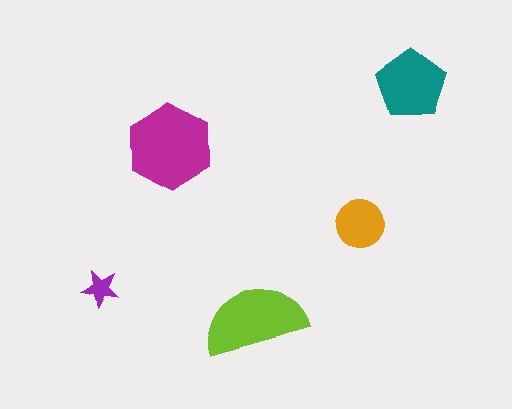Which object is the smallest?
The purple star.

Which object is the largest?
The magenta hexagon.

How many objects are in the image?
There are 5 objects in the image.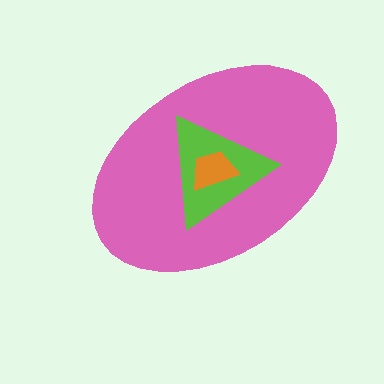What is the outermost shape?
The pink ellipse.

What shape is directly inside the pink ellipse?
The lime triangle.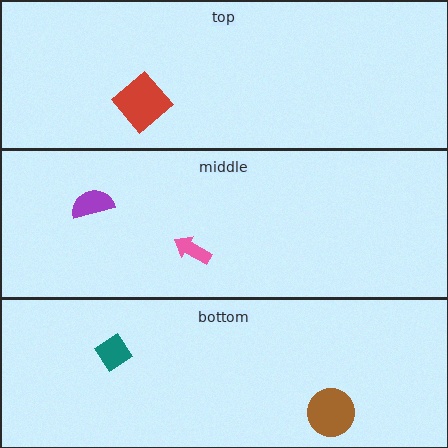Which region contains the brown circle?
The bottom region.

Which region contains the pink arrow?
The middle region.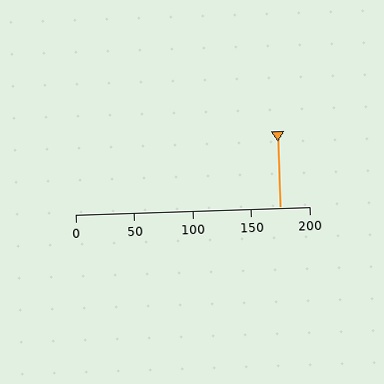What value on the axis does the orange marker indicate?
The marker indicates approximately 175.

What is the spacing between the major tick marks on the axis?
The major ticks are spaced 50 apart.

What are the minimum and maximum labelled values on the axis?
The axis runs from 0 to 200.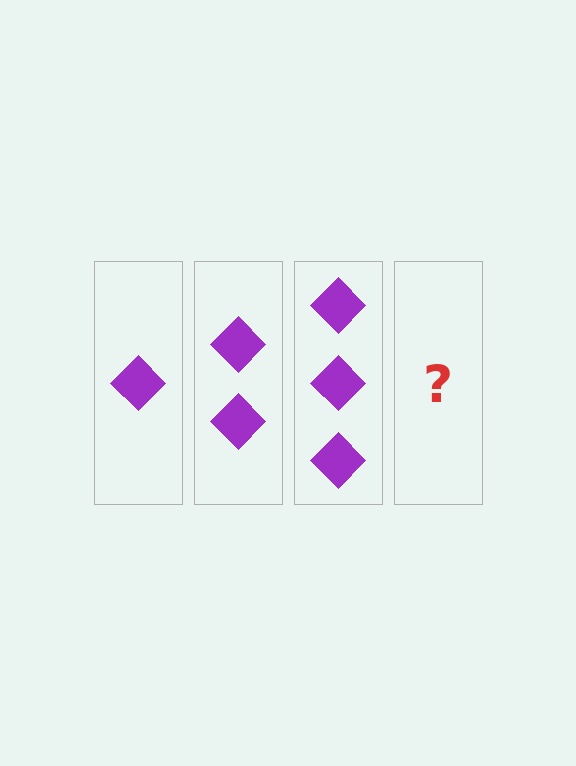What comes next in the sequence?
The next element should be 4 diamonds.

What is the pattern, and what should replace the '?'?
The pattern is that each step adds one more diamond. The '?' should be 4 diamonds.